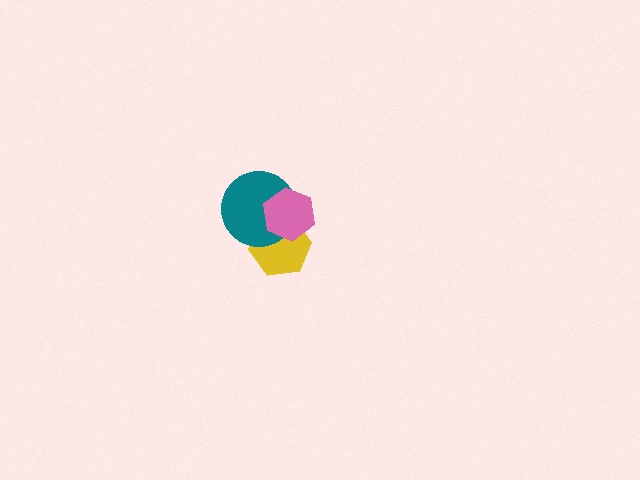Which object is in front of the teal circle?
The pink hexagon is in front of the teal circle.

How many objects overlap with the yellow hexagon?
2 objects overlap with the yellow hexagon.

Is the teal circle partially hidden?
Yes, it is partially covered by another shape.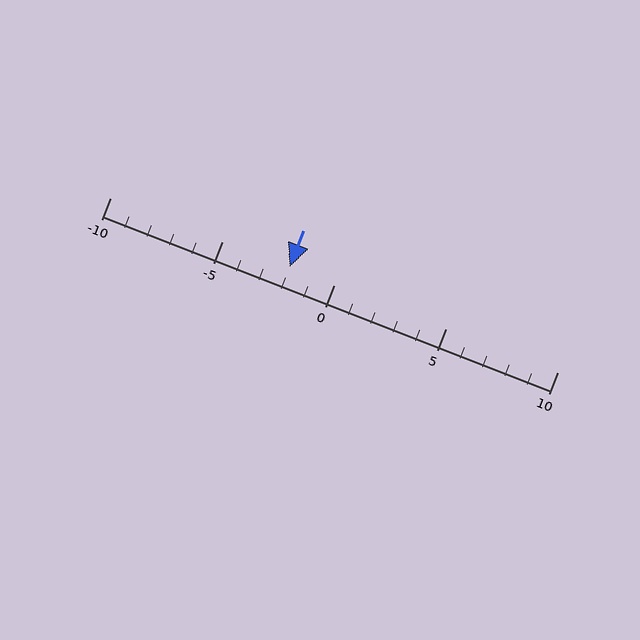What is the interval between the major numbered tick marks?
The major tick marks are spaced 5 units apart.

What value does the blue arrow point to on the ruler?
The blue arrow points to approximately -2.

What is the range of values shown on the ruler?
The ruler shows values from -10 to 10.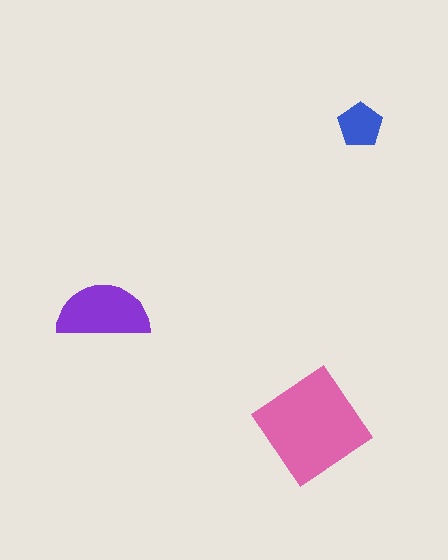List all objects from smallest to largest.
The blue pentagon, the purple semicircle, the pink diamond.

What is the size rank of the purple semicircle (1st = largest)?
2nd.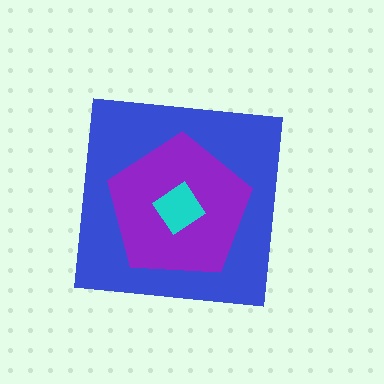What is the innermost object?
The cyan diamond.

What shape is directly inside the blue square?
The purple pentagon.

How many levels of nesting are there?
3.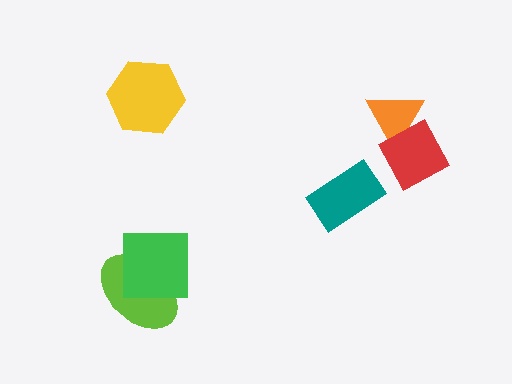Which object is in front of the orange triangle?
The red diamond is in front of the orange triangle.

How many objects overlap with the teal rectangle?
0 objects overlap with the teal rectangle.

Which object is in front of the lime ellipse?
The green square is in front of the lime ellipse.